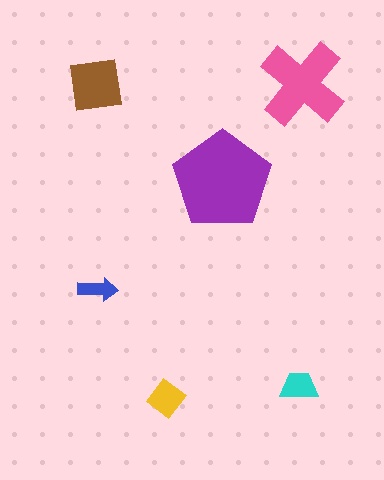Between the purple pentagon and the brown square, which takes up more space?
The purple pentagon.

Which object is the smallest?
The blue arrow.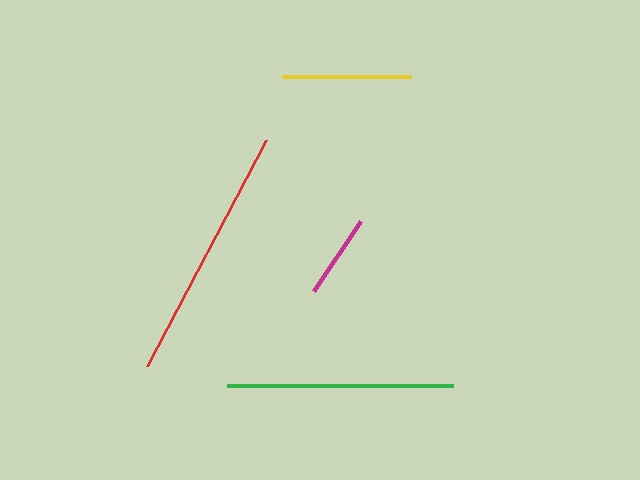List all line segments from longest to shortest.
From longest to shortest: red, green, yellow, magenta.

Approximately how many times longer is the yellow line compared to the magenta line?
The yellow line is approximately 1.5 times the length of the magenta line.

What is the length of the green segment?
The green segment is approximately 226 pixels long.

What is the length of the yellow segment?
The yellow segment is approximately 130 pixels long.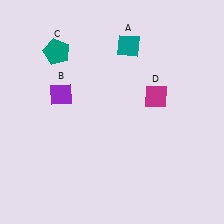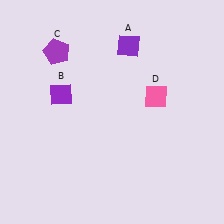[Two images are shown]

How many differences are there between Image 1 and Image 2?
There are 3 differences between the two images.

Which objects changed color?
A changed from teal to purple. C changed from teal to purple. D changed from magenta to pink.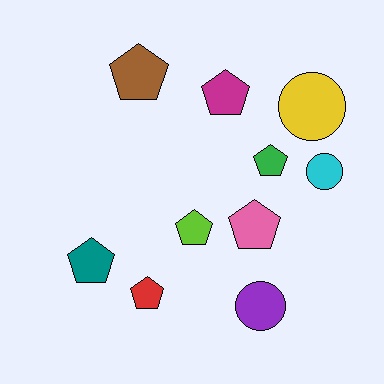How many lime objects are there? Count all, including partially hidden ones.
There is 1 lime object.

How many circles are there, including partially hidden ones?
There are 3 circles.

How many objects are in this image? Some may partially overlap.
There are 10 objects.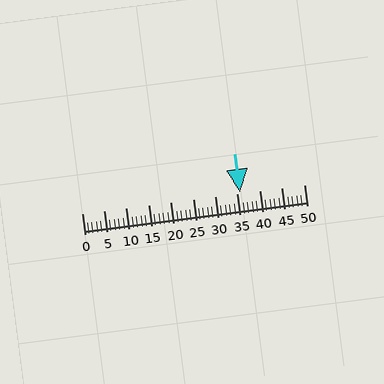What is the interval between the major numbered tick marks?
The major tick marks are spaced 5 units apart.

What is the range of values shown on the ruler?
The ruler shows values from 0 to 50.